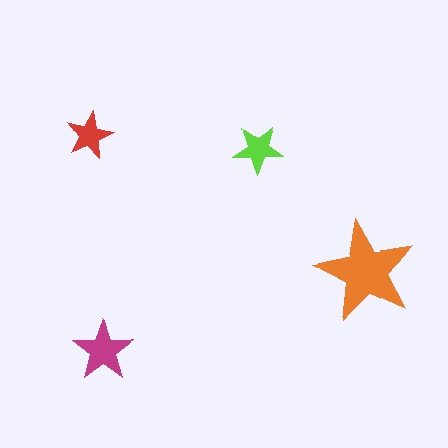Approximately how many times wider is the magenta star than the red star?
About 1.5 times wider.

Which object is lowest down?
The magenta star is bottommost.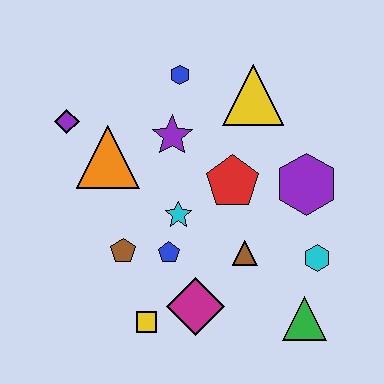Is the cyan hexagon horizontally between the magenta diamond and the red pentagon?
No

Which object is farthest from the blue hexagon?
The green triangle is farthest from the blue hexagon.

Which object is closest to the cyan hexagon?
The green triangle is closest to the cyan hexagon.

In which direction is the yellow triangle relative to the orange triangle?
The yellow triangle is to the right of the orange triangle.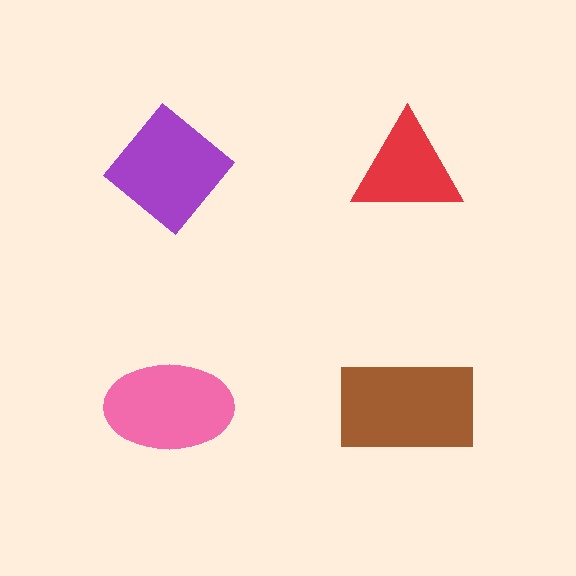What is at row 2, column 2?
A brown rectangle.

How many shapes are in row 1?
2 shapes.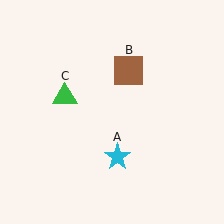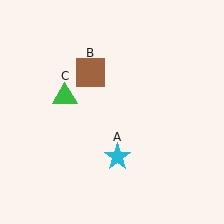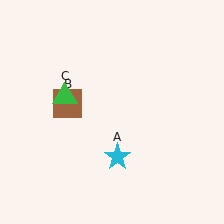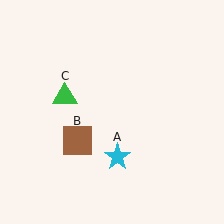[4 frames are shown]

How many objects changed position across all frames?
1 object changed position: brown square (object B).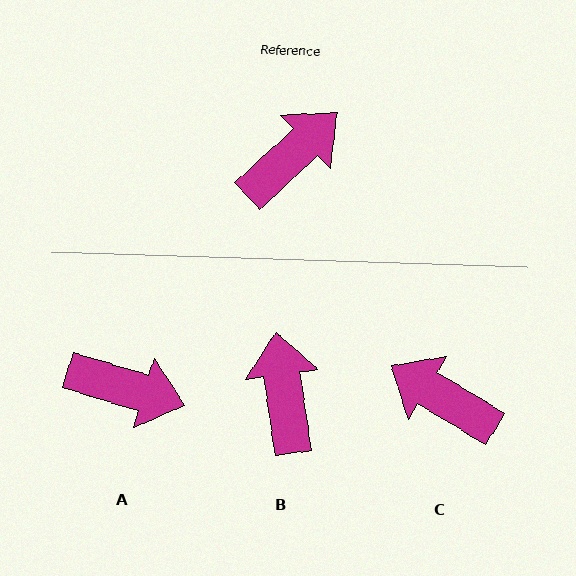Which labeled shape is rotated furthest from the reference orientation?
C, about 106 degrees away.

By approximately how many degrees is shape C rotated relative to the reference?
Approximately 106 degrees counter-clockwise.